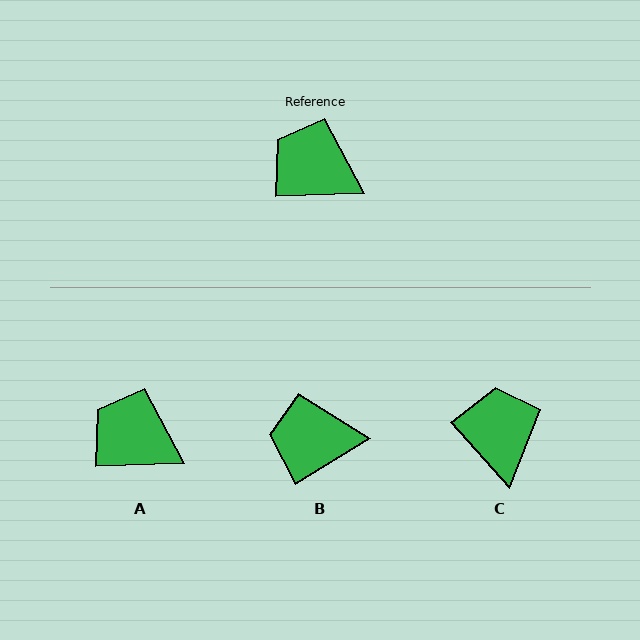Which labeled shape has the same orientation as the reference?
A.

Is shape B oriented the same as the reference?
No, it is off by about 30 degrees.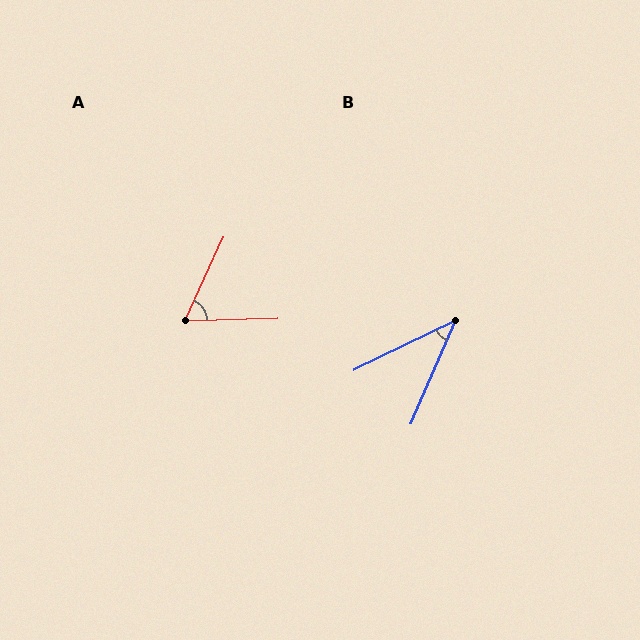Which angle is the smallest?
B, at approximately 41 degrees.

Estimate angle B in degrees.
Approximately 41 degrees.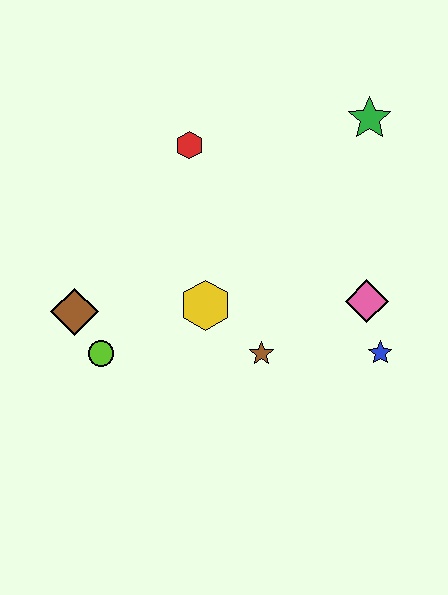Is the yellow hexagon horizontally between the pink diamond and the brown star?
No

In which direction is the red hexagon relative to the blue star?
The red hexagon is above the blue star.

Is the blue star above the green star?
No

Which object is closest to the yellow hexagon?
The brown star is closest to the yellow hexagon.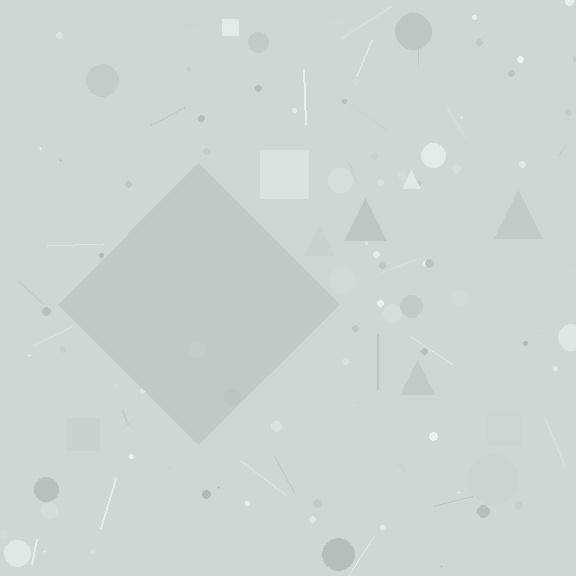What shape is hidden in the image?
A diamond is hidden in the image.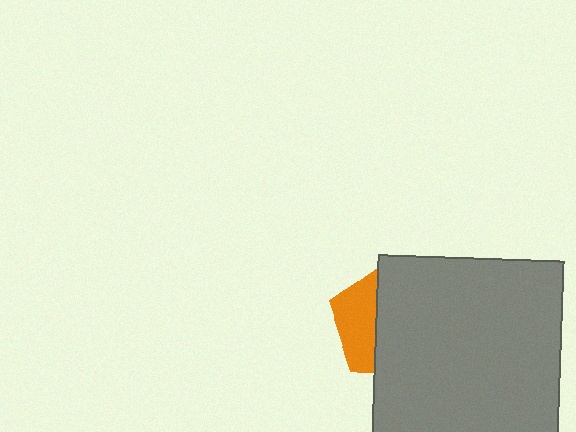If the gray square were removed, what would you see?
You would see the complete orange pentagon.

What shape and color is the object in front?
The object in front is a gray square.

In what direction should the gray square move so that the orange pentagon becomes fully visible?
The gray square should move right. That is the shortest direction to clear the overlap and leave the orange pentagon fully visible.